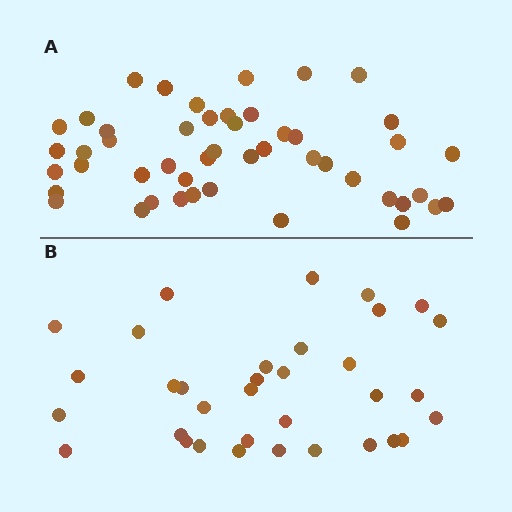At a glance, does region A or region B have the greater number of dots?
Region A (the top region) has more dots.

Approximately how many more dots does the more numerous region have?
Region A has approximately 15 more dots than region B.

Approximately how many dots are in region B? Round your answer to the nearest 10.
About 30 dots. (The exact count is 34, which rounds to 30.)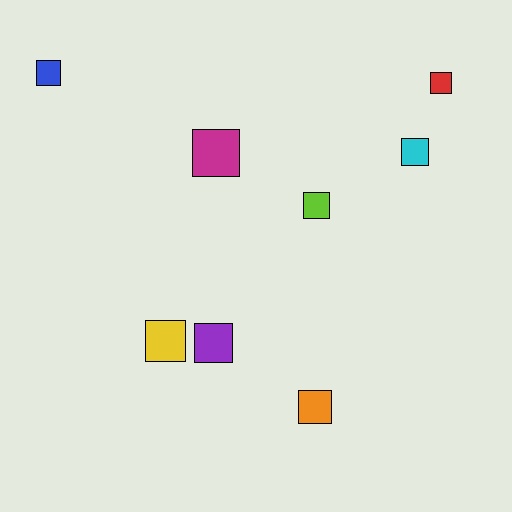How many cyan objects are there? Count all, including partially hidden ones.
There is 1 cyan object.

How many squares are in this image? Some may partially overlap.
There are 8 squares.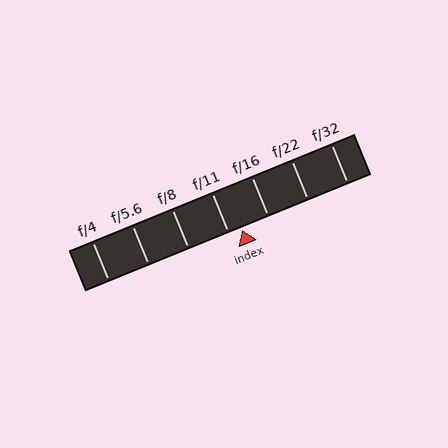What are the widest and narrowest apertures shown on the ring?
The widest aperture shown is f/4 and the narrowest is f/32.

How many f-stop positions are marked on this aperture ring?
There are 7 f-stop positions marked.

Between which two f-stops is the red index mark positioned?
The index mark is between f/11 and f/16.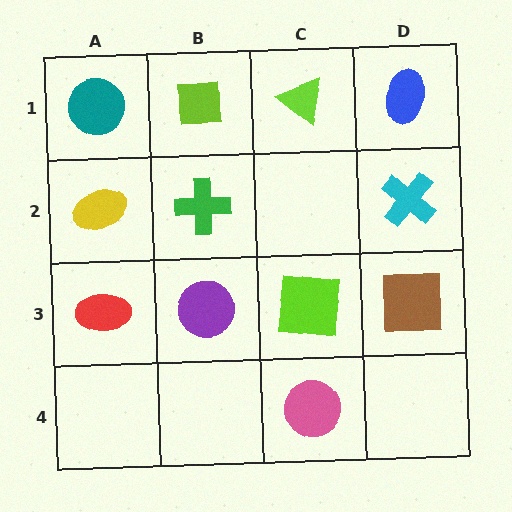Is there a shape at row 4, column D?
No, that cell is empty.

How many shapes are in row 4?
1 shape.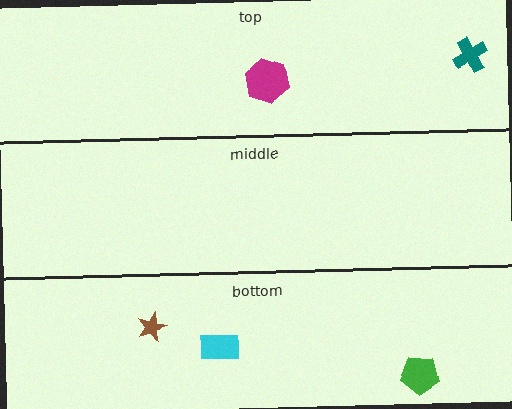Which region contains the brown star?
The bottom region.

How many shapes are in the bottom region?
3.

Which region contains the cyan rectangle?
The bottom region.